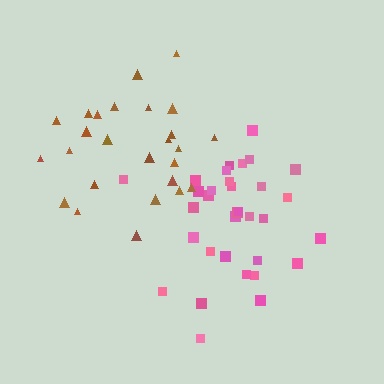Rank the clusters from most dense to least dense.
pink, brown.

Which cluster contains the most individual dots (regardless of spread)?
Pink (33).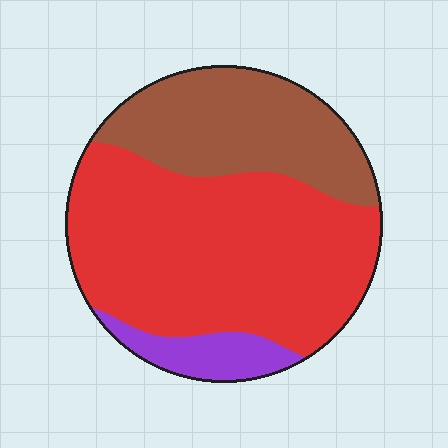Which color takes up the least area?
Purple, at roughly 10%.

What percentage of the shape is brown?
Brown takes up between a quarter and a half of the shape.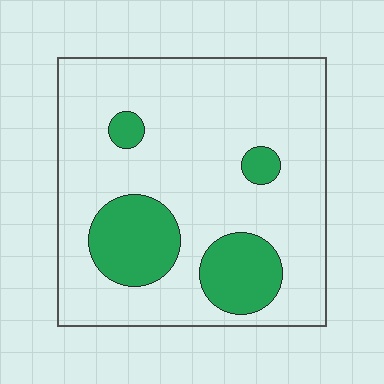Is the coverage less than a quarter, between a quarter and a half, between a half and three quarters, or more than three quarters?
Less than a quarter.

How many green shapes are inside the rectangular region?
4.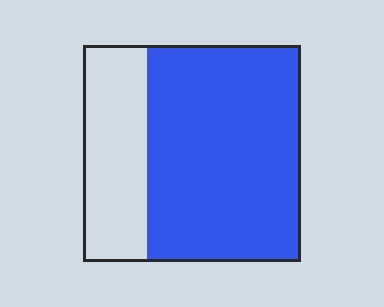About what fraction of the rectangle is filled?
About two thirds (2/3).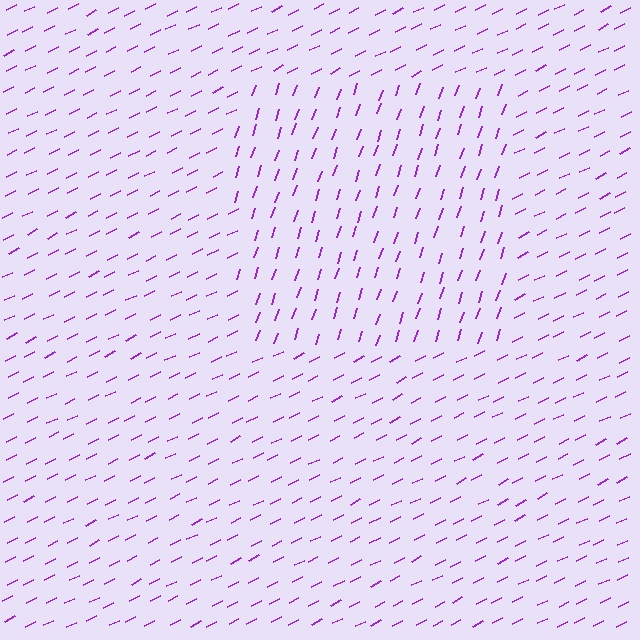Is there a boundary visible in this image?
Yes, there is a texture boundary formed by a change in line orientation.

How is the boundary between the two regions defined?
The boundary is defined purely by a change in line orientation (approximately 45 degrees difference). All lines are the same color and thickness.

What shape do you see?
I see a rectangle.